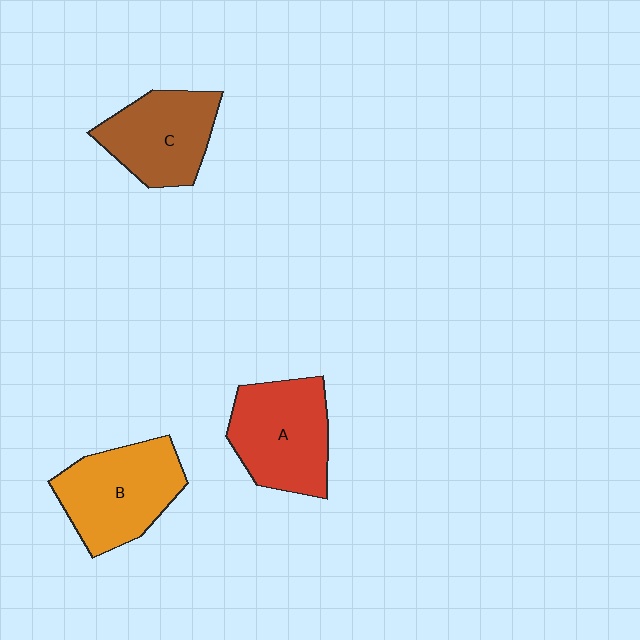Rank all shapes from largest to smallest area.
From largest to smallest: B (orange), A (red), C (brown).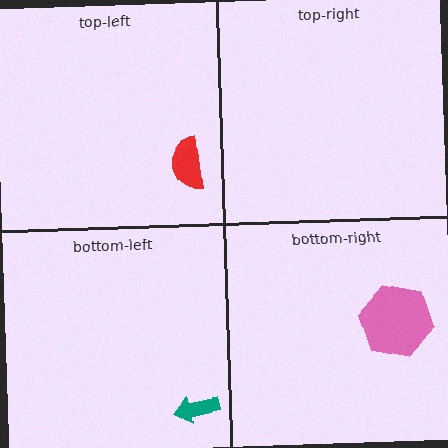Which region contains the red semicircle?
The top-left region.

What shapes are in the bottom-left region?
The teal arrow.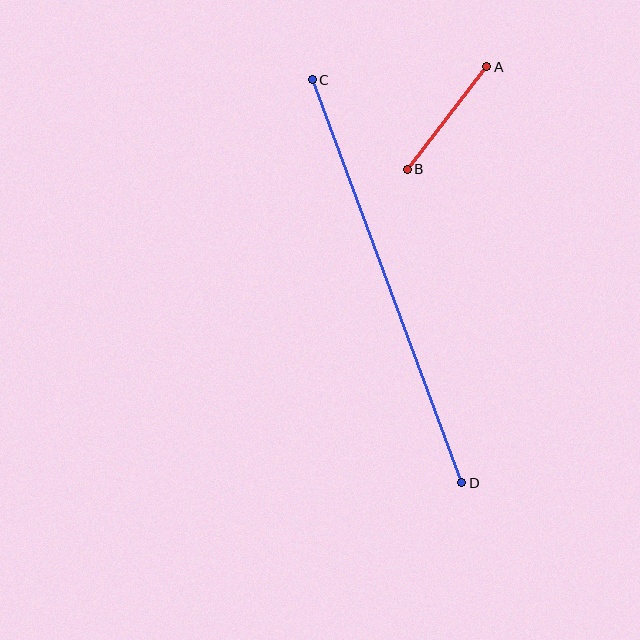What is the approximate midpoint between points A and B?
The midpoint is at approximately (447, 118) pixels.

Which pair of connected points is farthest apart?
Points C and D are farthest apart.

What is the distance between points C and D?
The distance is approximately 430 pixels.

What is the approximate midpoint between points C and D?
The midpoint is at approximately (387, 281) pixels.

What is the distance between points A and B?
The distance is approximately 130 pixels.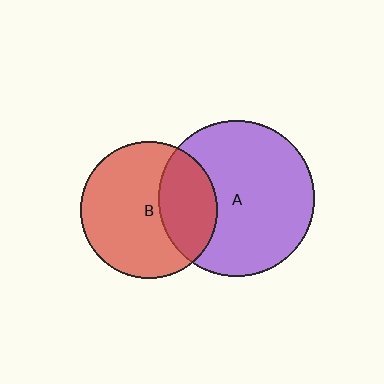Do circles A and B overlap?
Yes.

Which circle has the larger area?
Circle A (purple).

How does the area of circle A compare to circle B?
Approximately 1.3 times.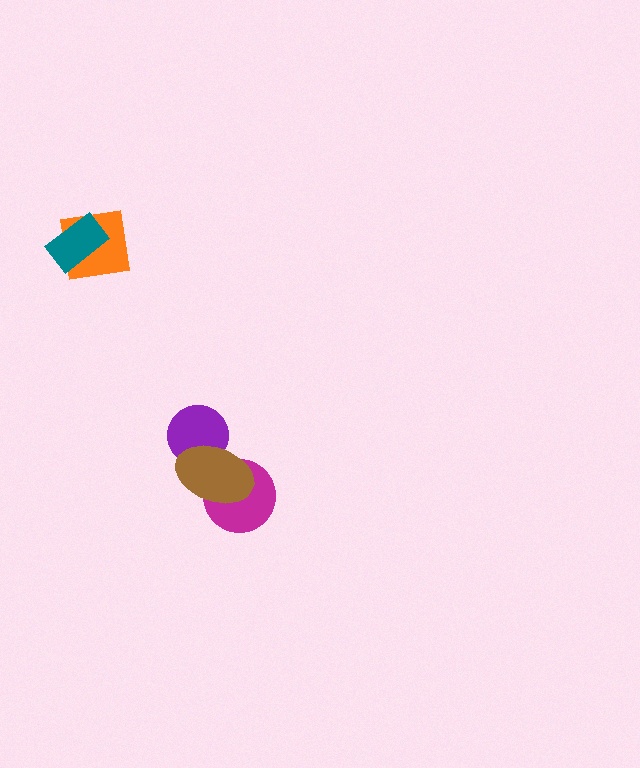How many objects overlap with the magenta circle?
1 object overlaps with the magenta circle.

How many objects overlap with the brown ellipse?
2 objects overlap with the brown ellipse.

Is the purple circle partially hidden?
Yes, it is partially covered by another shape.